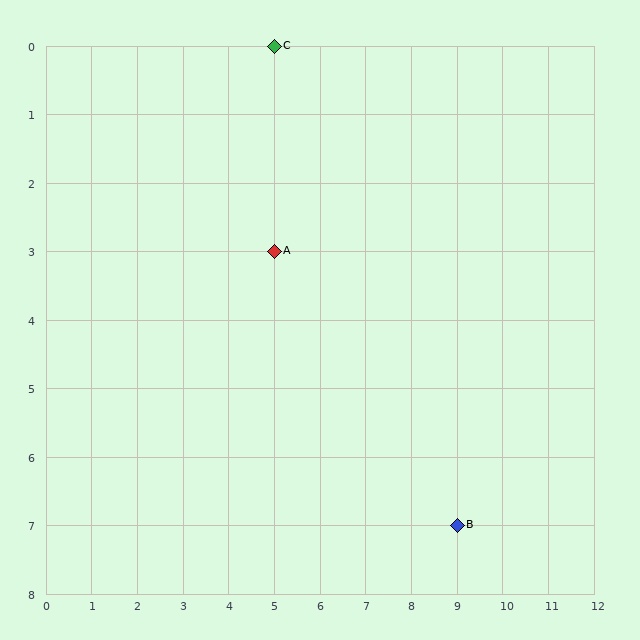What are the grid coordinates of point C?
Point C is at grid coordinates (5, 0).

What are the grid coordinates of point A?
Point A is at grid coordinates (5, 3).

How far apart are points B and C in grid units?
Points B and C are 4 columns and 7 rows apart (about 8.1 grid units diagonally).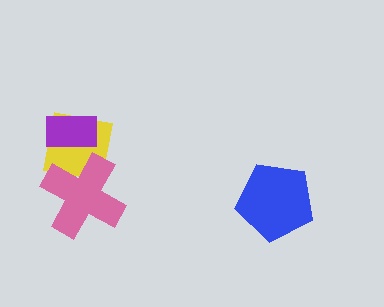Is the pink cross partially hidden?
No, no other shape covers it.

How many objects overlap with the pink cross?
1 object overlaps with the pink cross.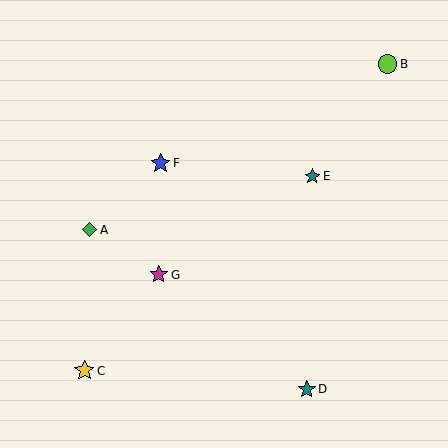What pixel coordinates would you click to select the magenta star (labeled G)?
Click at (159, 275) to select the magenta star G.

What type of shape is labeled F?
Shape F is a blue star.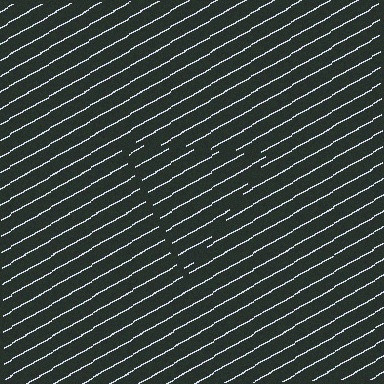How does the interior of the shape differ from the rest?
The interior of the shape contains the same grating, shifted by half a period — the contour is defined by the phase discontinuity where line-ends from the inner and outer gratings abut.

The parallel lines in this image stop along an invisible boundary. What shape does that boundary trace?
An illusory triangle. The interior of the shape contains the same grating, shifted by half a period — the contour is defined by the phase discontinuity where line-ends from the inner and outer gratings abut.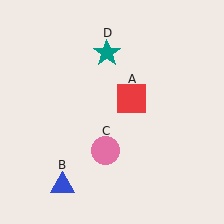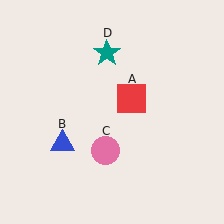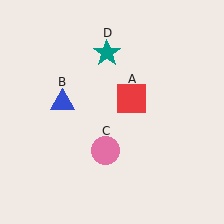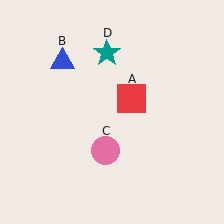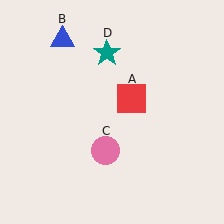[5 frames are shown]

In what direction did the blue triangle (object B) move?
The blue triangle (object B) moved up.